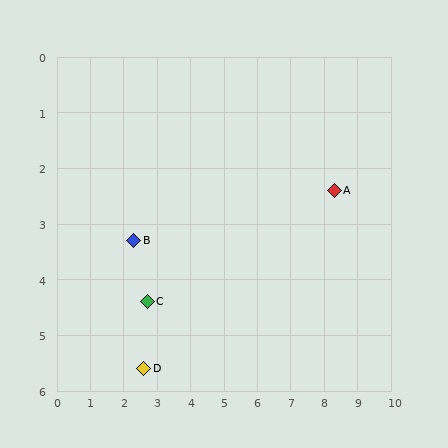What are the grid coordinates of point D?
Point D is at approximately (2.6, 5.6).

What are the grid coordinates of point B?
Point B is at approximately (2.3, 3.3).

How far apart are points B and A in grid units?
Points B and A are about 6.1 grid units apart.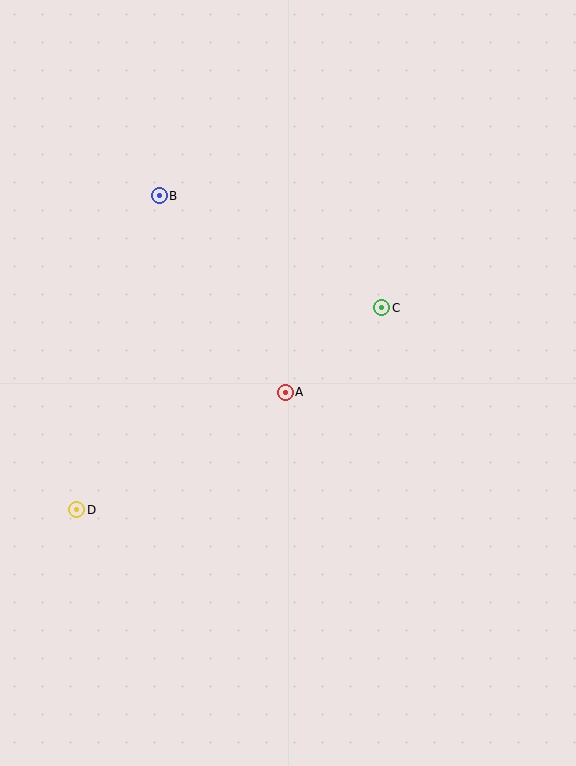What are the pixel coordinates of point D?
Point D is at (77, 510).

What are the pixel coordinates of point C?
Point C is at (382, 308).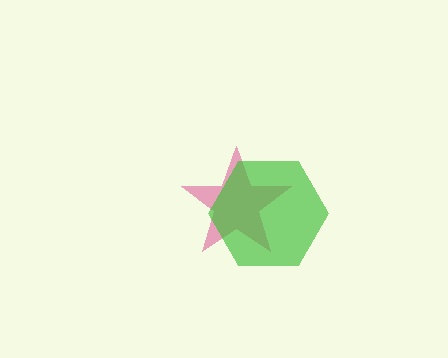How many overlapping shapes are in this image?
There are 2 overlapping shapes in the image.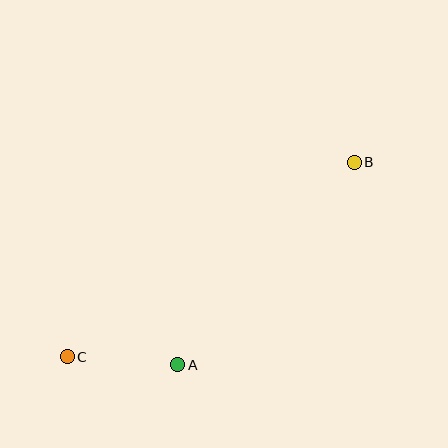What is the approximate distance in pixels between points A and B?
The distance between A and B is approximately 269 pixels.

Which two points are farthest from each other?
Points B and C are farthest from each other.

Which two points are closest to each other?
Points A and C are closest to each other.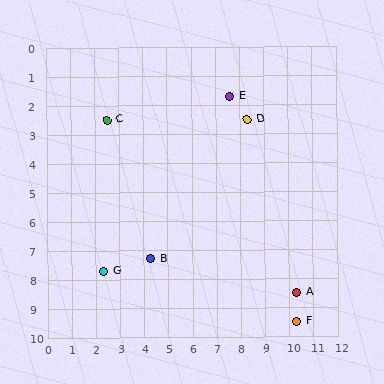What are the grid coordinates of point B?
Point B is at approximately (4.3, 7.3).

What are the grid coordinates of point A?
Point A is at approximately (10.3, 8.5).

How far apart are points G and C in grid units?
Points G and C are about 5.2 grid units apart.